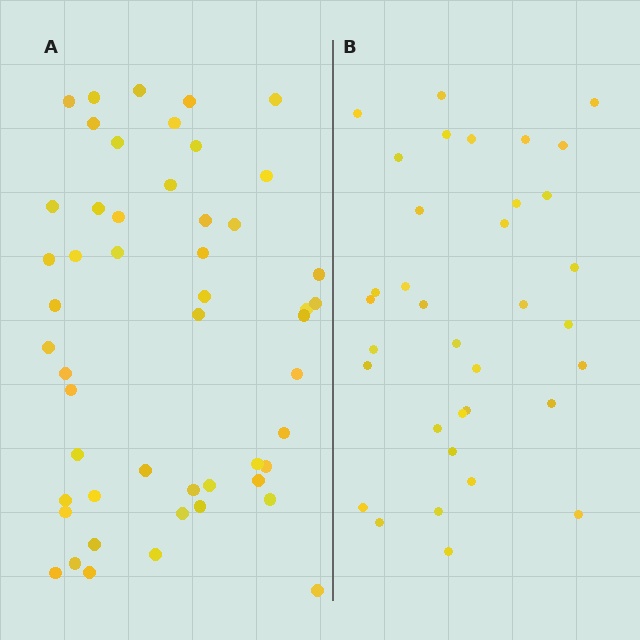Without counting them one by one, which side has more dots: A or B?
Region A (the left region) has more dots.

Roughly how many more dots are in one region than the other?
Region A has approximately 15 more dots than region B.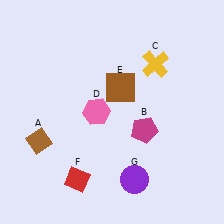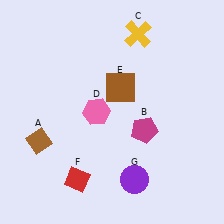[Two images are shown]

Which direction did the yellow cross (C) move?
The yellow cross (C) moved up.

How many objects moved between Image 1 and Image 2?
1 object moved between the two images.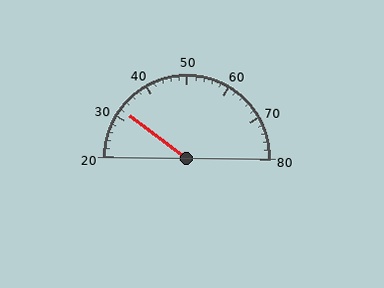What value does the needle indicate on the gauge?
The needle indicates approximately 32.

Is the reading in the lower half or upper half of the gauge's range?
The reading is in the lower half of the range (20 to 80).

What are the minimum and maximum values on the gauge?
The gauge ranges from 20 to 80.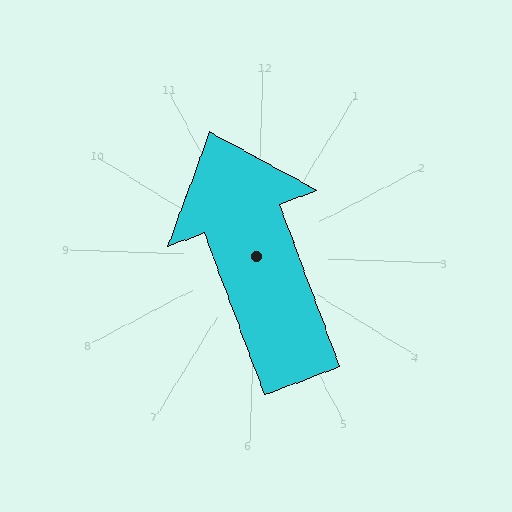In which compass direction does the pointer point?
North.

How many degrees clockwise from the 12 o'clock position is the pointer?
Approximately 338 degrees.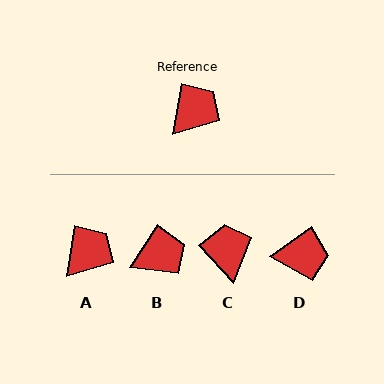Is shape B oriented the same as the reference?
No, it is off by about 23 degrees.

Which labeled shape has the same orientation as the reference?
A.